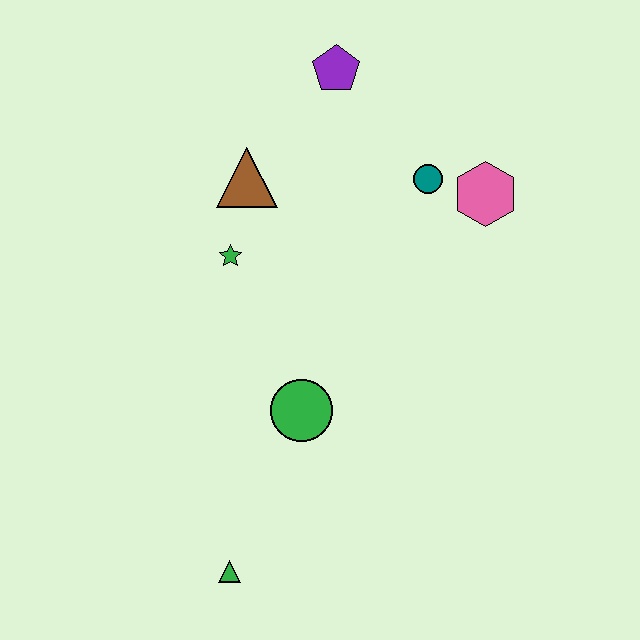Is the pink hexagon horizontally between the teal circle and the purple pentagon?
No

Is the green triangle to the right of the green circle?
No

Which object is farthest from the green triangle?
The purple pentagon is farthest from the green triangle.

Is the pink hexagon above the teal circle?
No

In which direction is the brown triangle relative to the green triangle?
The brown triangle is above the green triangle.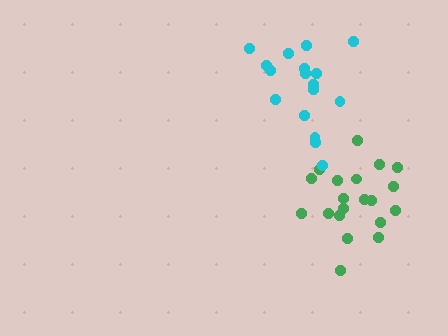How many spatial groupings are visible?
There are 2 spatial groupings.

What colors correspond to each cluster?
The clusters are colored: green, cyan.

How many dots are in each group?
Group 1: 20 dots, Group 2: 17 dots (37 total).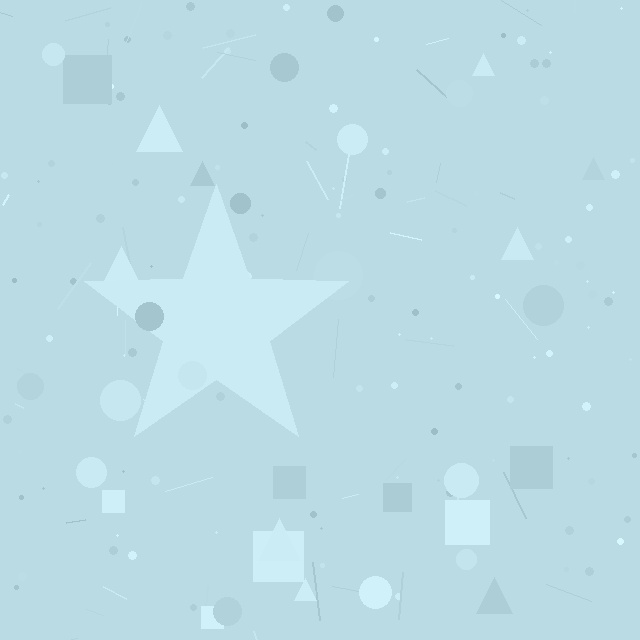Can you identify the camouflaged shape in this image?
The camouflaged shape is a star.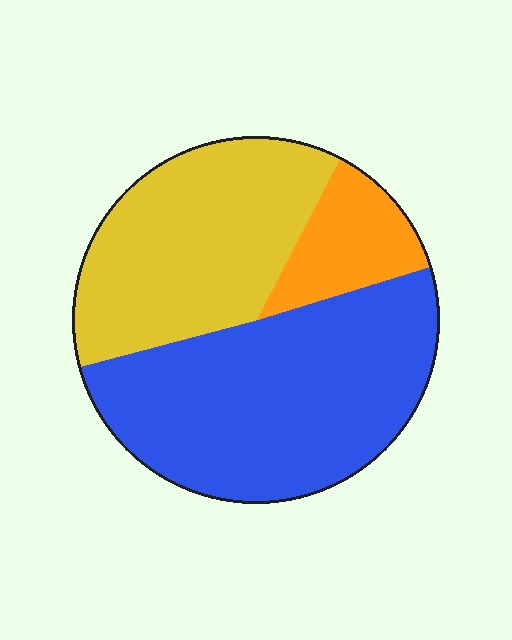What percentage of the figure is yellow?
Yellow covers around 35% of the figure.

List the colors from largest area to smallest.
From largest to smallest: blue, yellow, orange.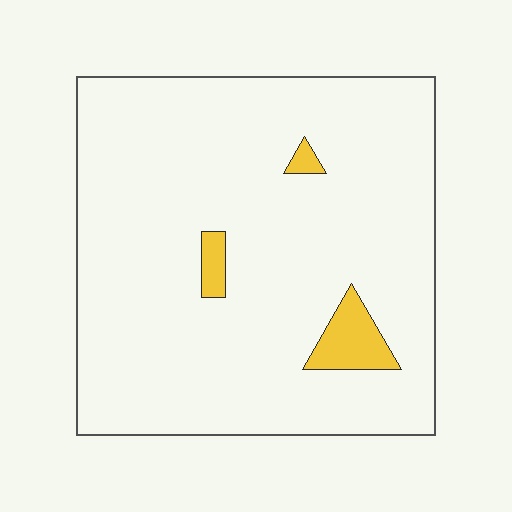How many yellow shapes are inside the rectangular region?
3.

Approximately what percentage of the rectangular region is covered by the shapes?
Approximately 5%.